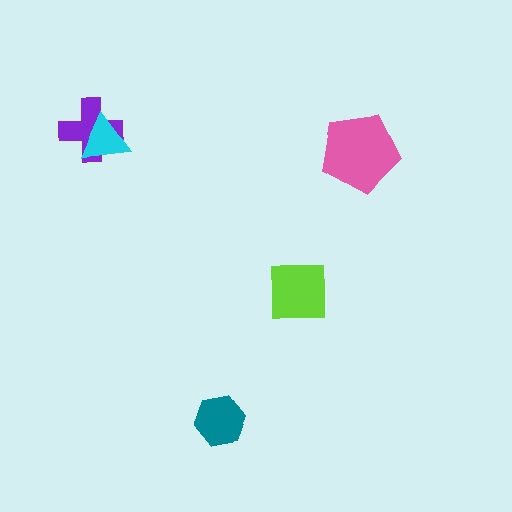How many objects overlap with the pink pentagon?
0 objects overlap with the pink pentagon.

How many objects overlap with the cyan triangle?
1 object overlaps with the cyan triangle.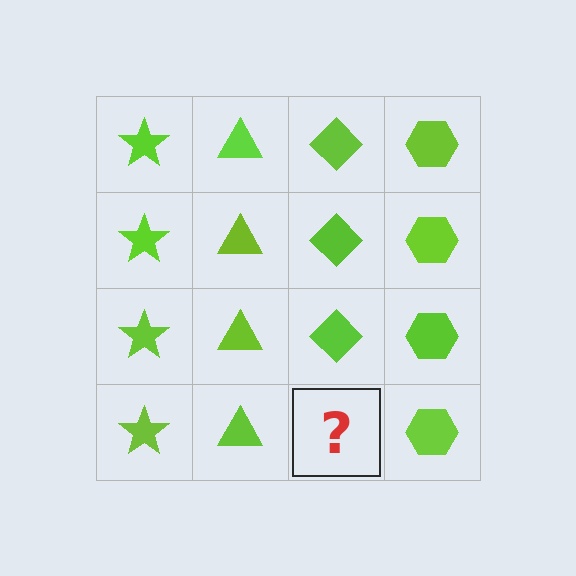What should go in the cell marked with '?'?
The missing cell should contain a lime diamond.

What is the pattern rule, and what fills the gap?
The rule is that each column has a consistent shape. The gap should be filled with a lime diamond.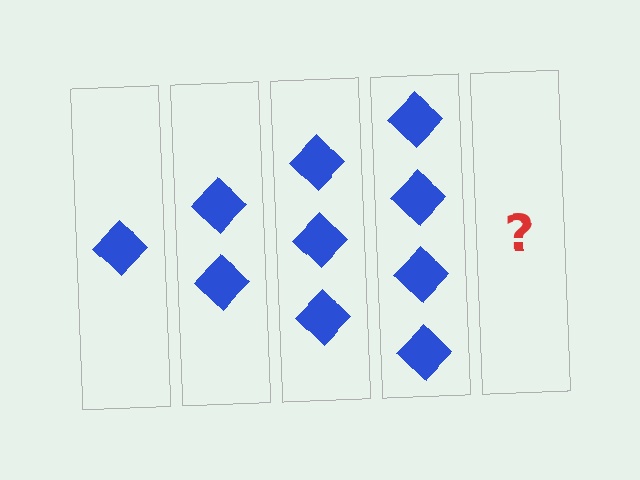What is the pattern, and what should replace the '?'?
The pattern is that each step adds one more diamond. The '?' should be 5 diamonds.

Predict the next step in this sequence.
The next step is 5 diamonds.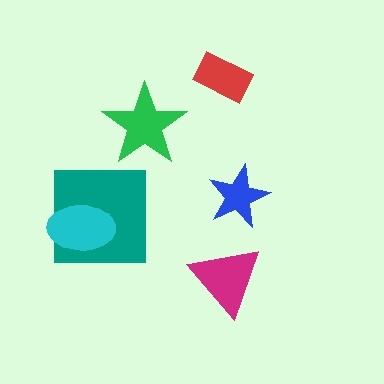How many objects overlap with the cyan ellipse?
1 object overlaps with the cyan ellipse.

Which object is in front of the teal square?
The cyan ellipse is in front of the teal square.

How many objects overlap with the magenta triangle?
0 objects overlap with the magenta triangle.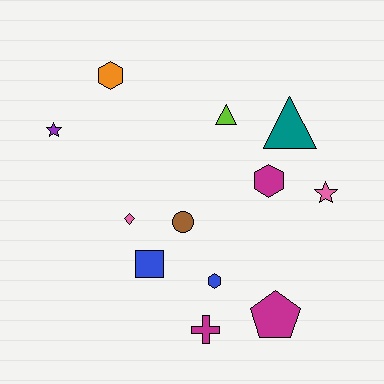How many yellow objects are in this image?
There are no yellow objects.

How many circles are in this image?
There is 1 circle.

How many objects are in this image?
There are 12 objects.